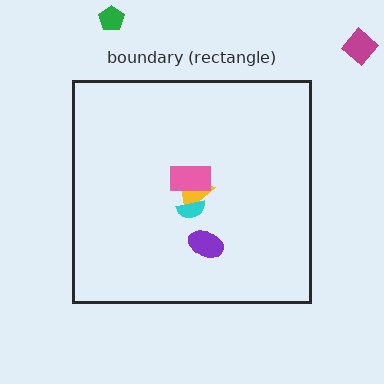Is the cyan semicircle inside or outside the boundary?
Inside.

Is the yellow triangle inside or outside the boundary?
Inside.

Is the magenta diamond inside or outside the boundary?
Outside.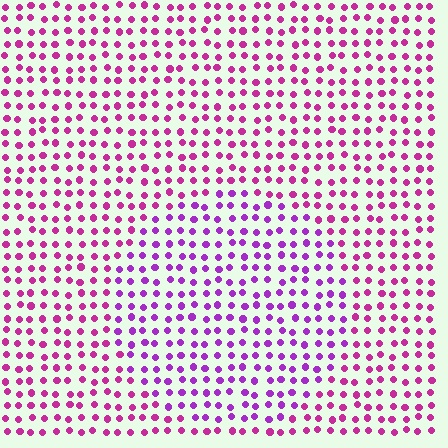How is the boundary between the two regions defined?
The boundary is defined purely by a slight shift in hue (about 30 degrees). Spacing, size, and orientation are identical on both sides.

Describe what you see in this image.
The image is filled with small magenta elements in a uniform arrangement. A circle-shaped region is visible where the elements are tinted to a slightly different hue, forming a subtle color boundary.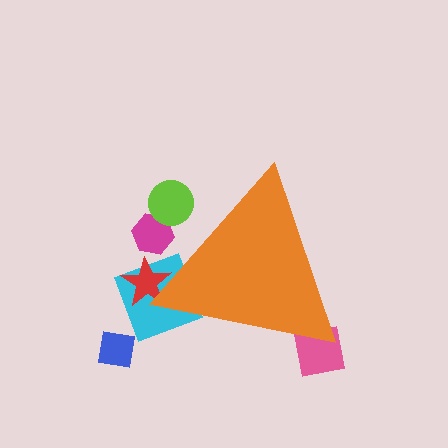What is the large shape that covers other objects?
An orange triangle.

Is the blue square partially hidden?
No, the blue square is fully visible.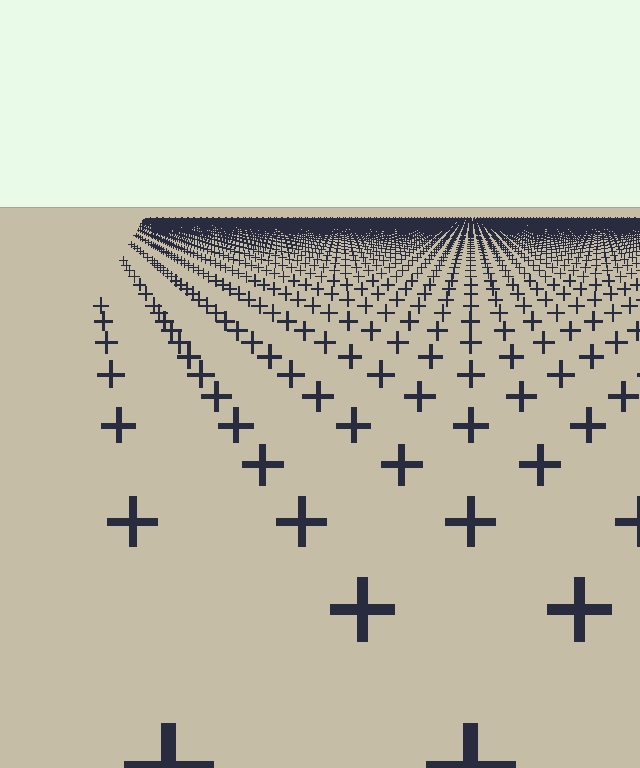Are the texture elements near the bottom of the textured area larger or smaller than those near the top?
Larger. Near the bottom, elements are closer to the viewer and appear at a bigger on-screen size.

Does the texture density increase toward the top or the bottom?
Density increases toward the top.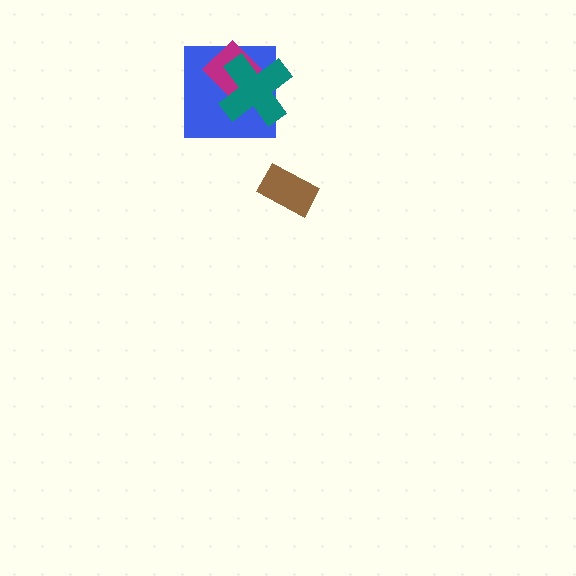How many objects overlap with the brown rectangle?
0 objects overlap with the brown rectangle.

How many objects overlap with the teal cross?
2 objects overlap with the teal cross.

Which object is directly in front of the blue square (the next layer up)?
The magenta diamond is directly in front of the blue square.